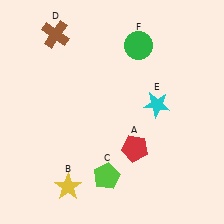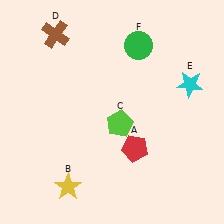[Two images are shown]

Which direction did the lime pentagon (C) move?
The lime pentagon (C) moved up.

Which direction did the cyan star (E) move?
The cyan star (E) moved right.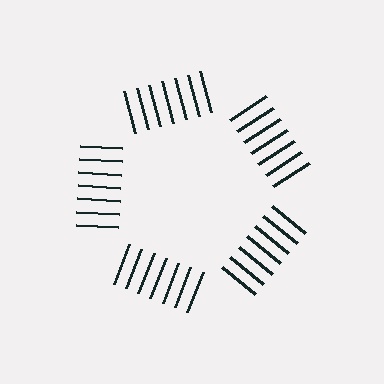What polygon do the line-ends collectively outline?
An illusory pentagon — the line segments terminate on its edges but no continuous stroke is drawn.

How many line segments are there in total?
35 — 7 along each of the 5 edges.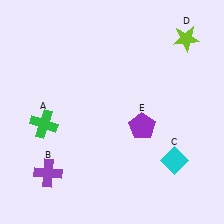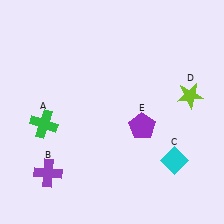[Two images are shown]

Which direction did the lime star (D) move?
The lime star (D) moved down.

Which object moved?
The lime star (D) moved down.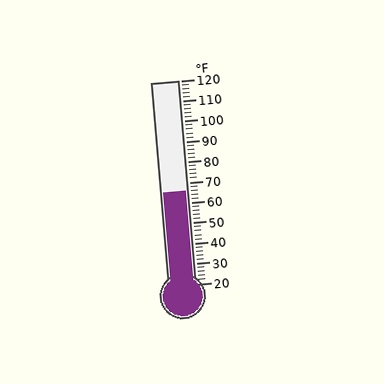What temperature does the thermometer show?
The thermometer shows approximately 66°F.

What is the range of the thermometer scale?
The thermometer scale ranges from 20°F to 120°F.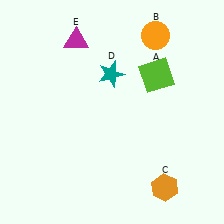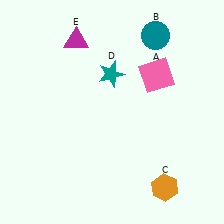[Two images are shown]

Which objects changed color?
A changed from lime to pink. B changed from orange to teal.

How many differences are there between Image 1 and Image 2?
There are 2 differences between the two images.